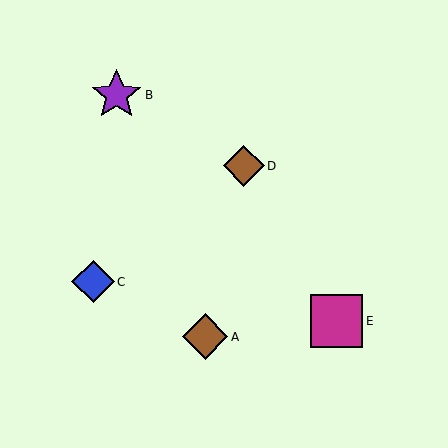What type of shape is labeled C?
Shape C is a blue diamond.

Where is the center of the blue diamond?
The center of the blue diamond is at (93, 282).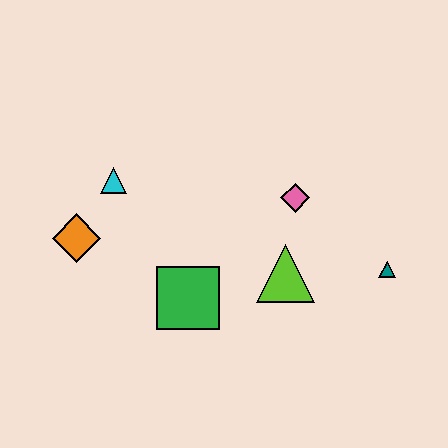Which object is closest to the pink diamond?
The lime triangle is closest to the pink diamond.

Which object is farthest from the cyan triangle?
The teal triangle is farthest from the cyan triangle.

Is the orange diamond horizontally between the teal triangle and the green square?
No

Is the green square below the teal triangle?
Yes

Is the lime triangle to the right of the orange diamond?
Yes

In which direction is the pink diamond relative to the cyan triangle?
The pink diamond is to the right of the cyan triangle.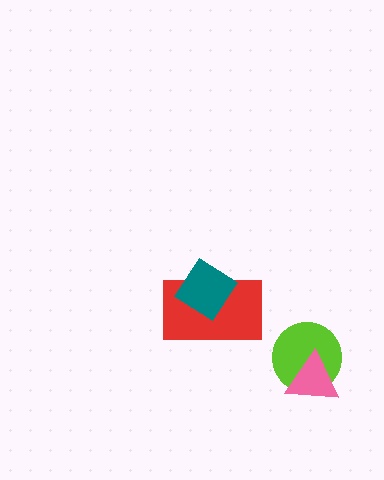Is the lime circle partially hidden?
Yes, it is partially covered by another shape.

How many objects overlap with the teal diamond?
1 object overlaps with the teal diamond.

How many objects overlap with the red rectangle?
1 object overlaps with the red rectangle.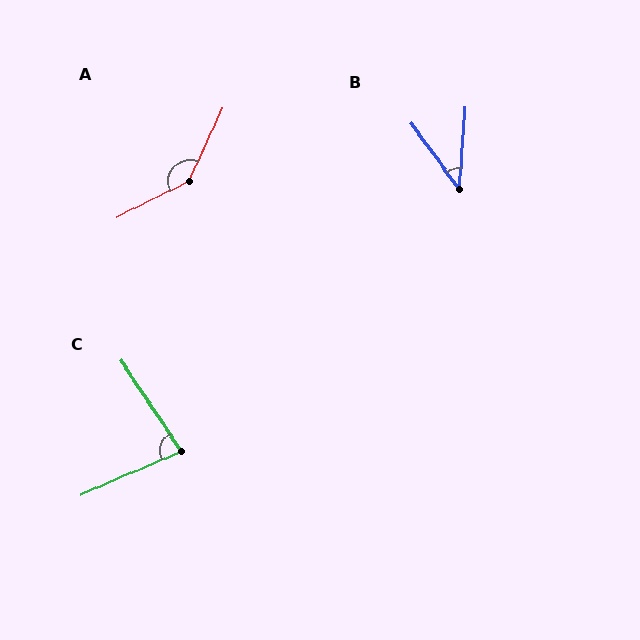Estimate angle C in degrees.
Approximately 80 degrees.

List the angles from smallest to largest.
B (40°), C (80°), A (141°).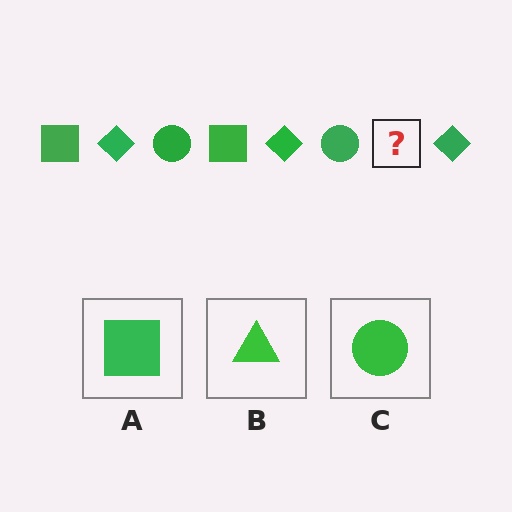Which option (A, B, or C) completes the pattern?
A.